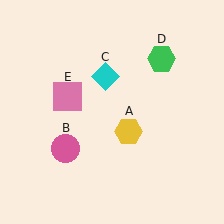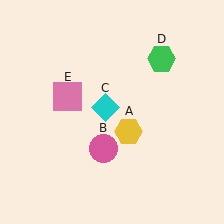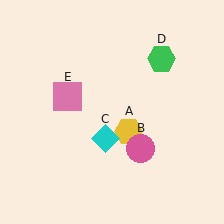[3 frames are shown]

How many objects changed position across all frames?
2 objects changed position: pink circle (object B), cyan diamond (object C).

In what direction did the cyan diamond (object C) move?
The cyan diamond (object C) moved down.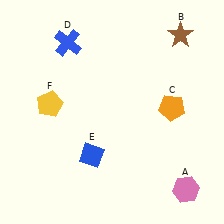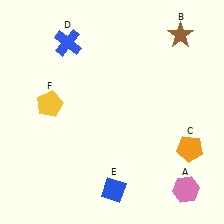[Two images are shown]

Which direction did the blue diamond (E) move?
The blue diamond (E) moved down.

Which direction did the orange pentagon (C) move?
The orange pentagon (C) moved down.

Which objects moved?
The objects that moved are: the orange pentagon (C), the blue diamond (E).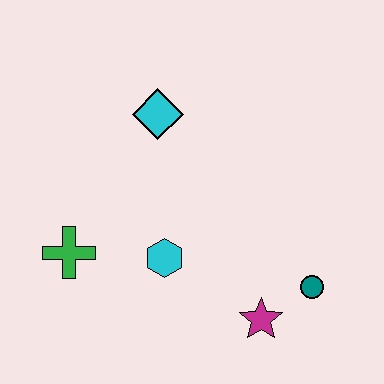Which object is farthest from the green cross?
The teal circle is farthest from the green cross.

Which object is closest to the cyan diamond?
The cyan hexagon is closest to the cyan diamond.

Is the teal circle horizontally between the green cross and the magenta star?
No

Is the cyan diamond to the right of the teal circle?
No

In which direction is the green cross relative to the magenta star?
The green cross is to the left of the magenta star.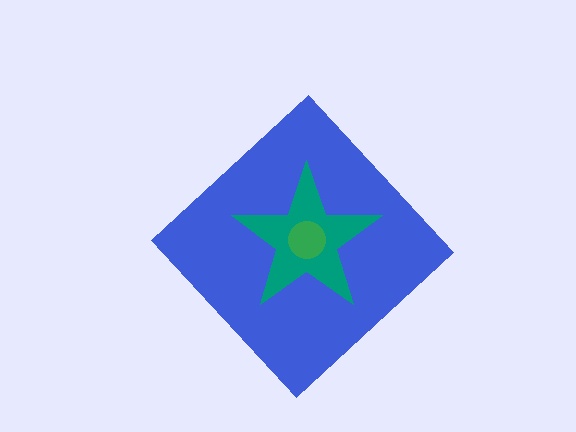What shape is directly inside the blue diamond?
The teal star.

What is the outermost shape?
The blue diamond.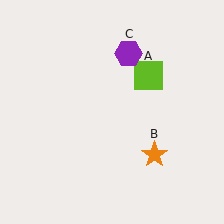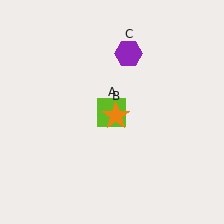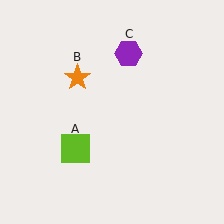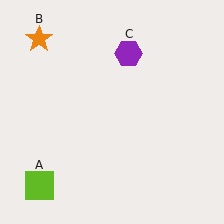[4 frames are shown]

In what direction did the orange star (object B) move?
The orange star (object B) moved up and to the left.